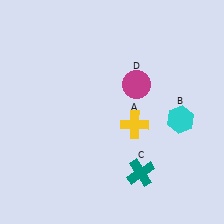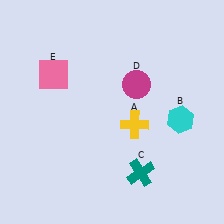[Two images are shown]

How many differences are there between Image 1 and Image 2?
There is 1 difference between the two images.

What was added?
A pink square (E) was added in Image 2.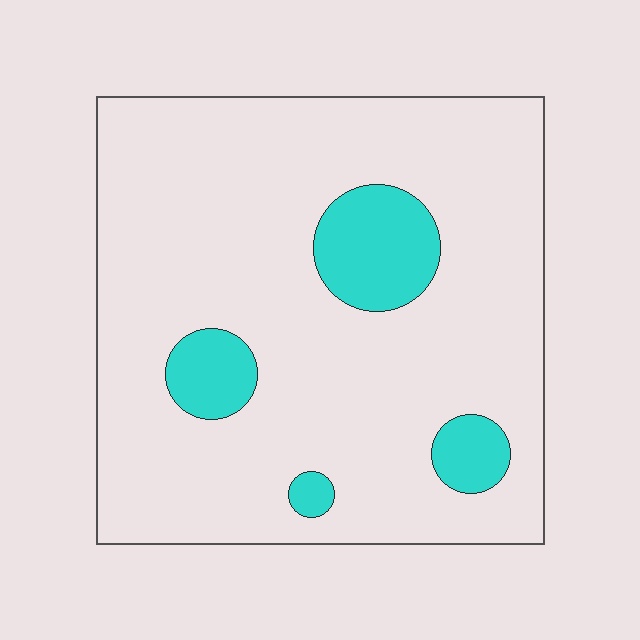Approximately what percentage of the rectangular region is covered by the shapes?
Approximately 15%.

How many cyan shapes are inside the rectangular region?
4.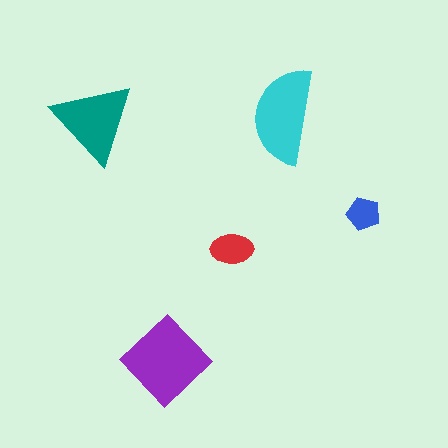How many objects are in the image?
There are 5 objects in the image.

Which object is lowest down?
The purple diamond is bottommost.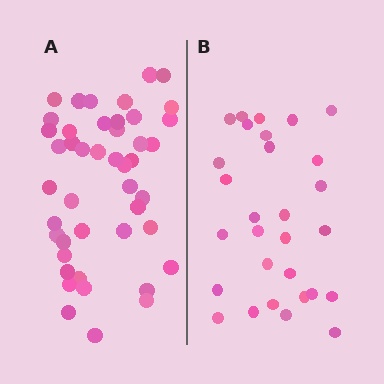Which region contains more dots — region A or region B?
Region A (the left region) has more dots.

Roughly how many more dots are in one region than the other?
Region A has approximately 15 more dots than region B.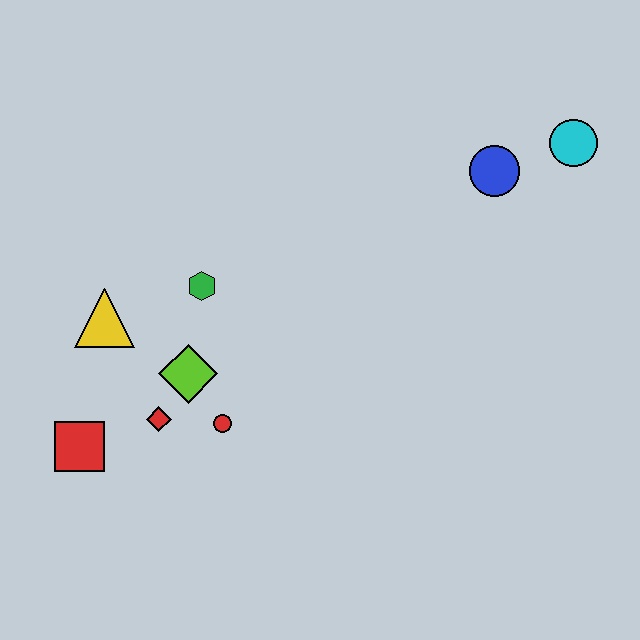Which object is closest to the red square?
The red diamond is closest to the red square.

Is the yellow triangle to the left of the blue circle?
Yes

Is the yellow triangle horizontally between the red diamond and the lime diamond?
No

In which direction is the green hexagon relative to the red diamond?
The green hexagon is above the red diamond.